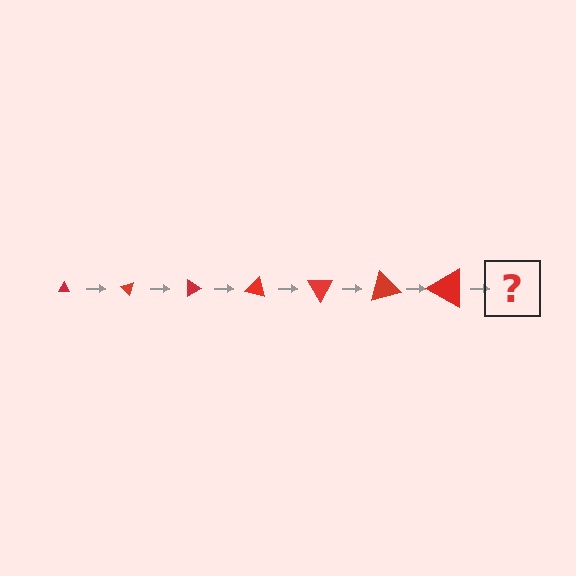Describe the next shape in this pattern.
It should be a triangle, larger than the previous one and rotated 315 degrees from the start.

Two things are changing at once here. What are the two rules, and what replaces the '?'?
The two rules are that the triangle grows larger each step and it rotates 45 degrees each step. The '?' should be a triangle, larger than the previous one and rotated 315 degrees from the start.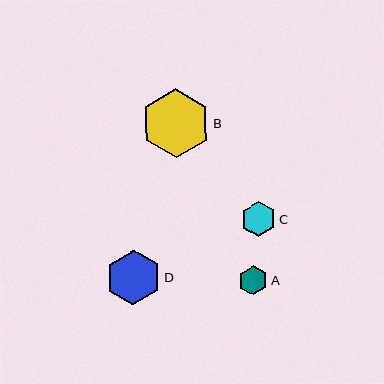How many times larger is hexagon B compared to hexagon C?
Hexagon B is approximately 2.0 times the size of hexagon C.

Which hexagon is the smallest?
Hexagon A is the smallest with a size of approximately 29 pixels.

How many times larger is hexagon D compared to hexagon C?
Hexagon D is approximately 1.6 times the size of hexagon C.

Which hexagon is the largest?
Hexagon B is the largest with a size of approximately 69 pixels.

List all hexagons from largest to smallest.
From largest to smallest: B, D, C, A.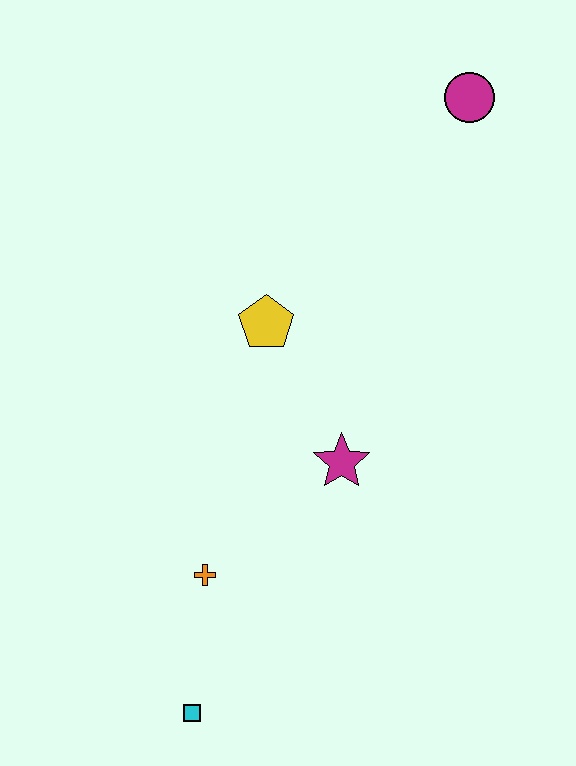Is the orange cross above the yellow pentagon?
No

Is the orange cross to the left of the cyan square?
No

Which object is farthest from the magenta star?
The magenta circle is farthest from the magenta star.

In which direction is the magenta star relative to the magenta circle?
The magenta star is below the magenta circle.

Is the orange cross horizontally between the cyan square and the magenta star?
Yes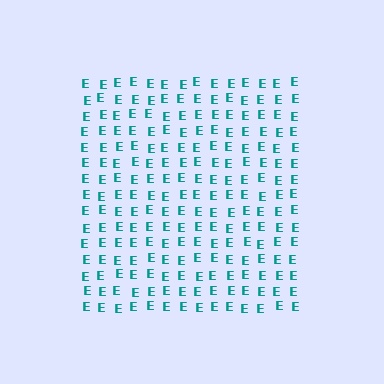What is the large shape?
The large shape is a square.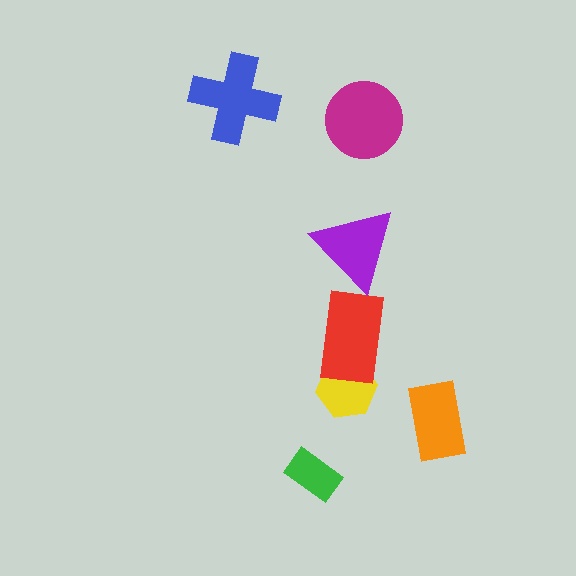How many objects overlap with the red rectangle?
1 object overlaps with the red rectangle.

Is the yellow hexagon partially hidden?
Yes, it is partially covered by another shape.